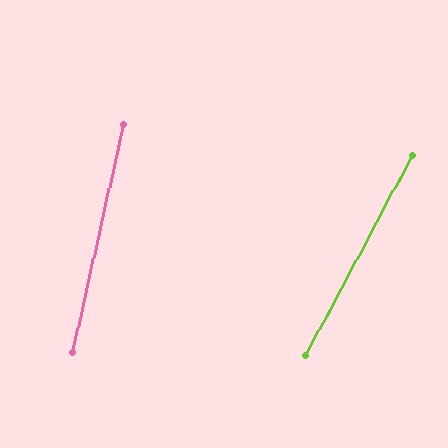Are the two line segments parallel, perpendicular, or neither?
Neither parallel nor perpendicular — they differ by about 15°.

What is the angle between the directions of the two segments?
Approximately 15 degrees.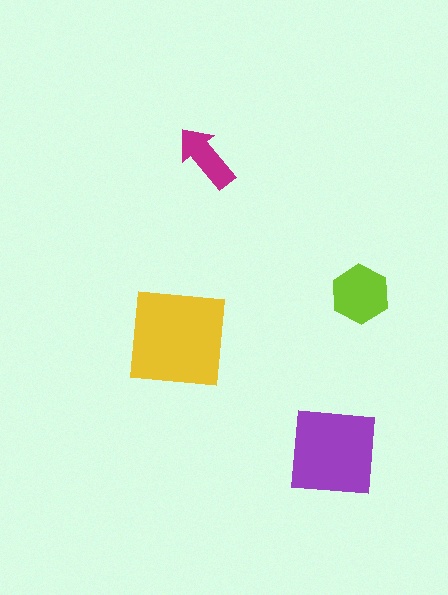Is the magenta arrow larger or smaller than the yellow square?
Smaller.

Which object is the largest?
The yellow square.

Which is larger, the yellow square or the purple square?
The yellow square.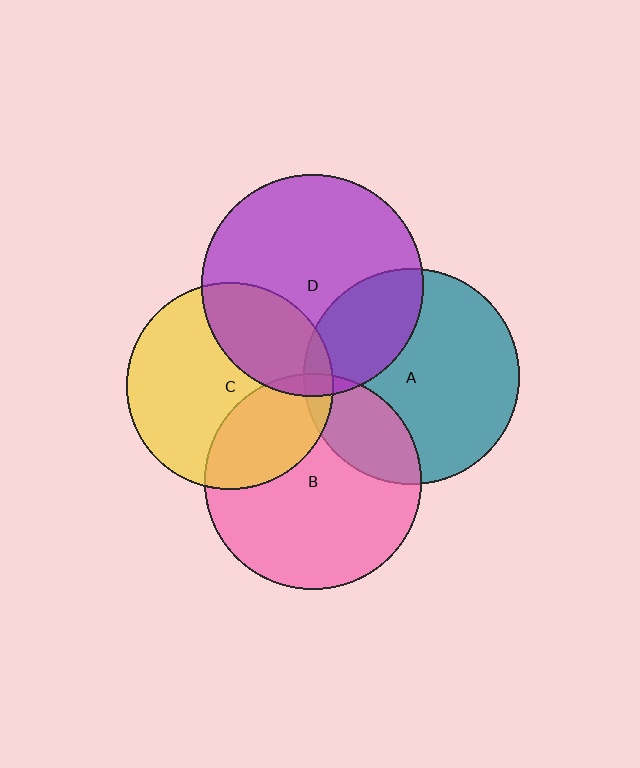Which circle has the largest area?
Circle D (purple).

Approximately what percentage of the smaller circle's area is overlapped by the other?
Approximately 5%.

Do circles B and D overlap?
Yes.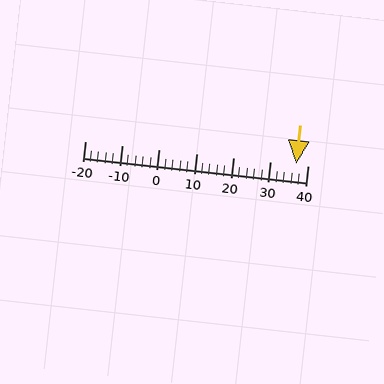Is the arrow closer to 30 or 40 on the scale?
The arrow is closer to 40.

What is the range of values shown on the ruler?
The ruler shows values from -20 to 40.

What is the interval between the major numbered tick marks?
The major tick marks are spaced 10 units apart.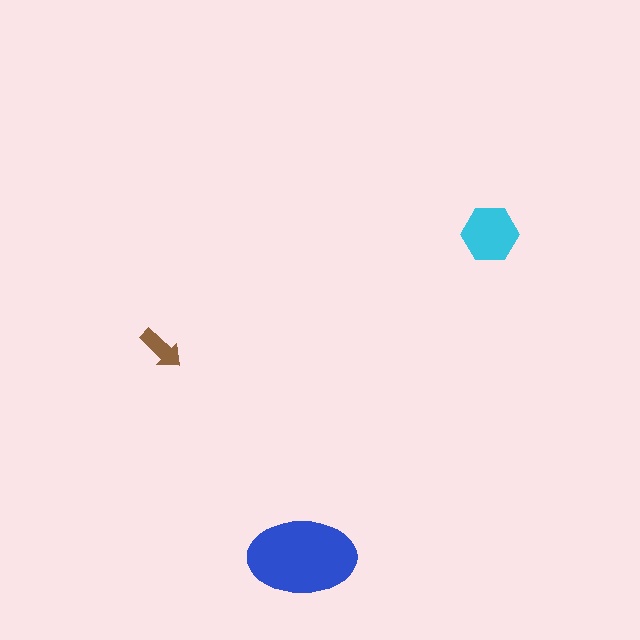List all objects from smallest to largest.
The brown arrow, the cyan hexagon, the blue ellipse.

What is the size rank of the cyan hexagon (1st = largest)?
2nd.